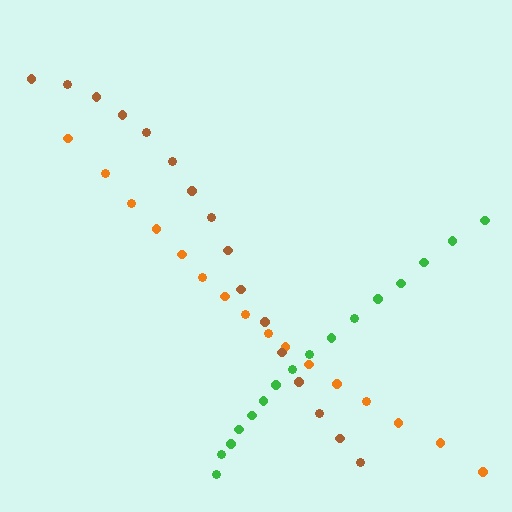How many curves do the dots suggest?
There are 3 distinct paths.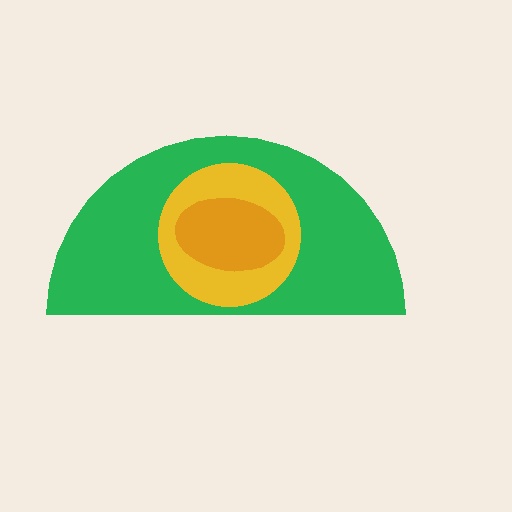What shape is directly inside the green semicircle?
The yellow circle.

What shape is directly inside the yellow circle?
The orange ellipse.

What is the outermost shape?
The green semicircle.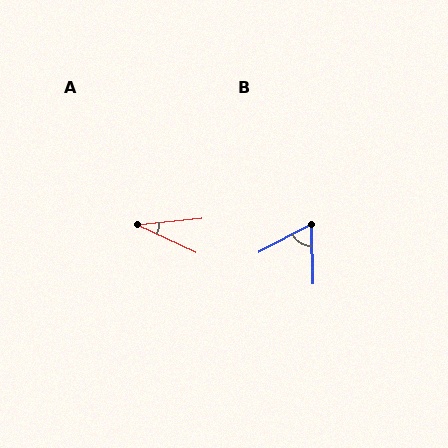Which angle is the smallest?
A, at approximately 31 degrees.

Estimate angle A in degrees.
Approximately 31 degrees.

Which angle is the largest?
B, at approximately 63 degrees.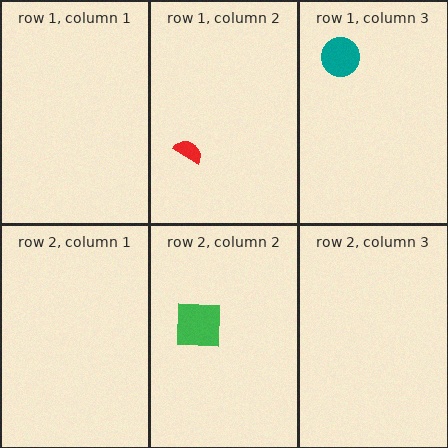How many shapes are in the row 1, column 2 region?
1.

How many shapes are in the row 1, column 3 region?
1.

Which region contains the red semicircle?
The row 1, column 2 region.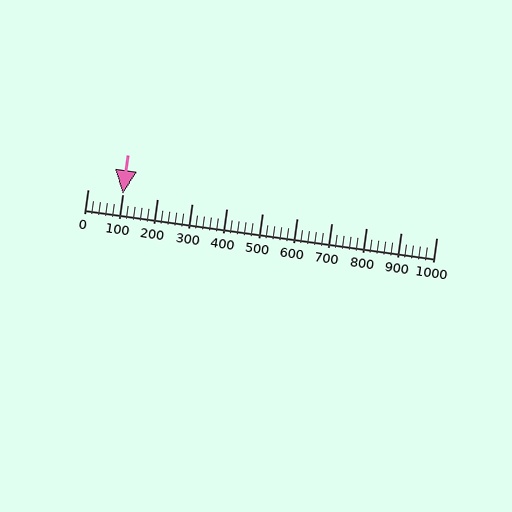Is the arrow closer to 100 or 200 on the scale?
The arrow is closer to 100.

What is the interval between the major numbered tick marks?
The major tick marks are spaced 100 units apart.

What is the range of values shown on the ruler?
The ruler shows values from 0 to 1000.